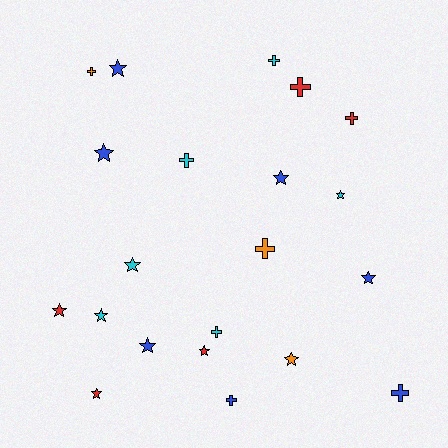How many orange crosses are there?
There are 2 orange crosses.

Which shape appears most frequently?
Star, with 12 objects.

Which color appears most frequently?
Blue, with 7 objects.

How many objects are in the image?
There are 21 objects.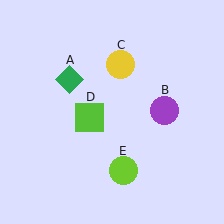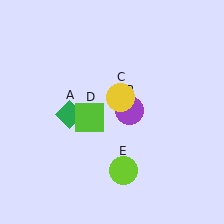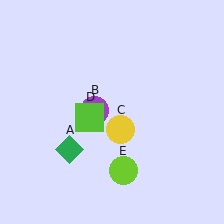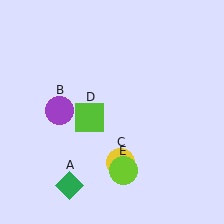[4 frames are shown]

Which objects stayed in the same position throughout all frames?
Lime square (object D) and lime circle (object E) remained stationary.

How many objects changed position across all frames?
3 objects changed position: green diamond (object A), purple circle (object B), yellow circle (object C).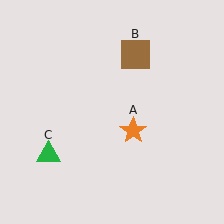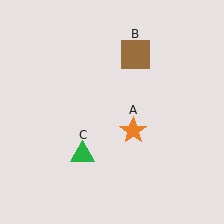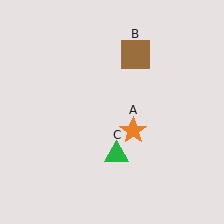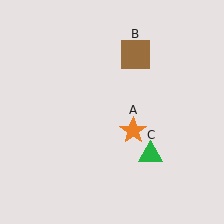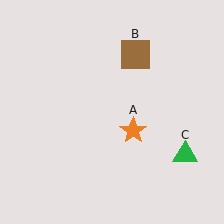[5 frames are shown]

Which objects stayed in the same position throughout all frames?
Orange star (object A) and brown square (object B) remained stationary.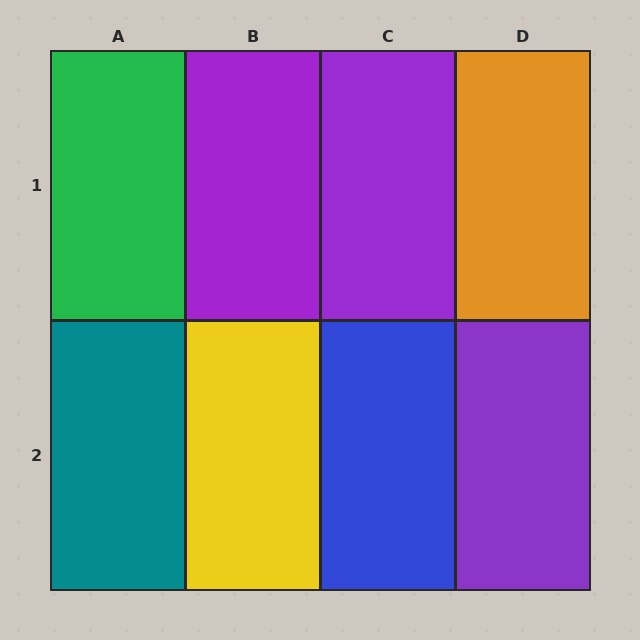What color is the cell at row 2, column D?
Purple.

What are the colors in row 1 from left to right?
Green, purple, purple, orange.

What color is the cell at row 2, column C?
Blue.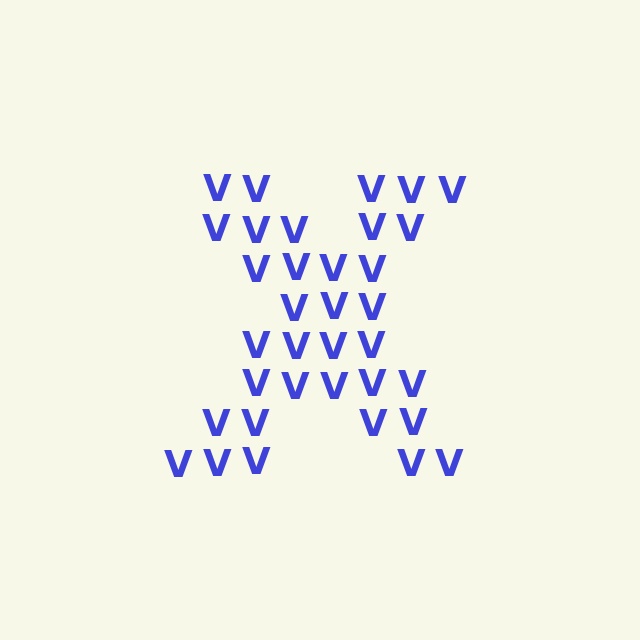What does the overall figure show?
The overall figure shows the letter X.